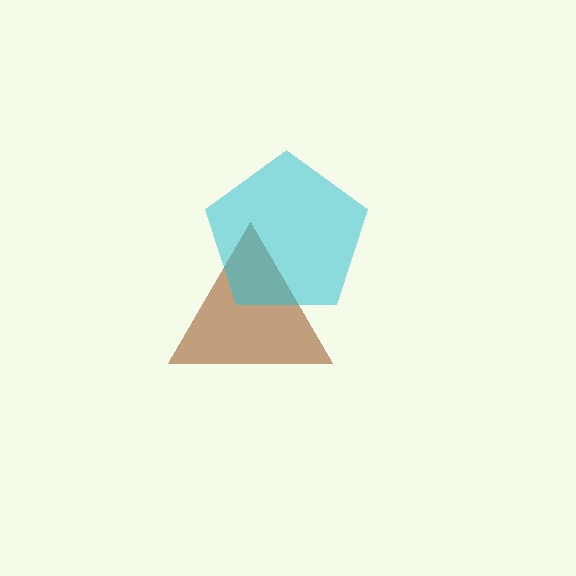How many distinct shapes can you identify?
There are 2 distinct shapes: a brown triangle, a cyan pentagon.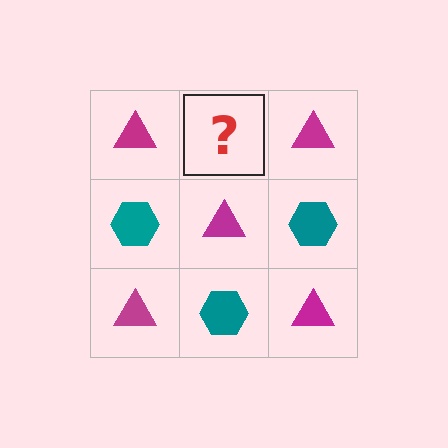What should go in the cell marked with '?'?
The missing cell should contain a teal hexagon.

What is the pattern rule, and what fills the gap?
The rule is that it alternates magenta triangle and teal hexagon in a checkerboard pattern. The gap should be filled with a teal hexagon.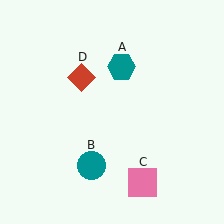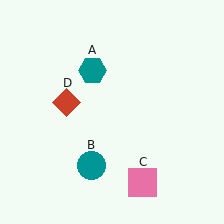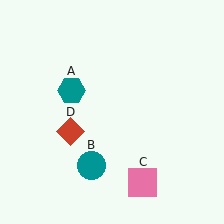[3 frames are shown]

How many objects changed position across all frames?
2 objects changed position: teal hexagon (object A), red diamond (object D).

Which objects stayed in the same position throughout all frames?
Teal circle (object B) and pink square (object C) remained stationary.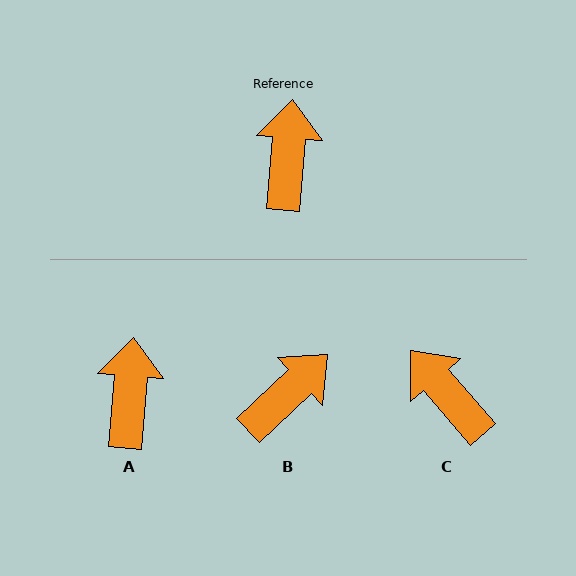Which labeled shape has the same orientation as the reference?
A.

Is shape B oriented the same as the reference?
No, it is off by about 42 degrees.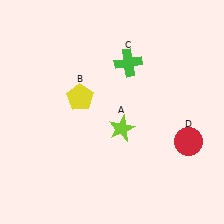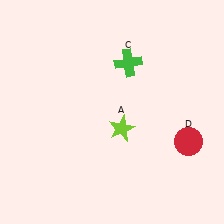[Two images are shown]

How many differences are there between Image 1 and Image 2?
There is 1 difference between the two images.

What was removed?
The yellow pentagon (B) was removed in Image 2.